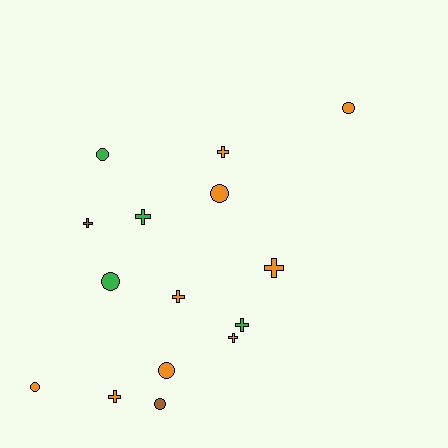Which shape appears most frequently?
Cross, with 8 objects.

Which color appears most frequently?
Orange, with 9 objects.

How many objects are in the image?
There are 15 objects.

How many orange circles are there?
There are 4 orange circles.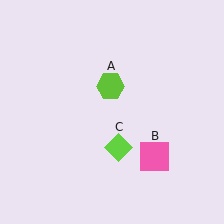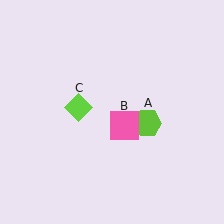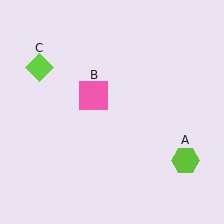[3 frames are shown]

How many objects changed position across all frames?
3 objects changed position: lime hexagon (object A), pink square (object B), lime diamond (object C).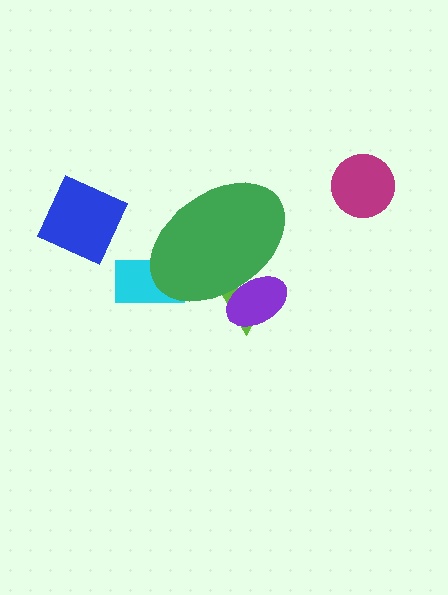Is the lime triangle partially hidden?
Yes, the lime triangle is partially hidden behind the green ellipse.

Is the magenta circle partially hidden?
No, the magenta circle is fully visible.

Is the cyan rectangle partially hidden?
Yes, the cyan rectangle is partially hidden behind the green ellipse.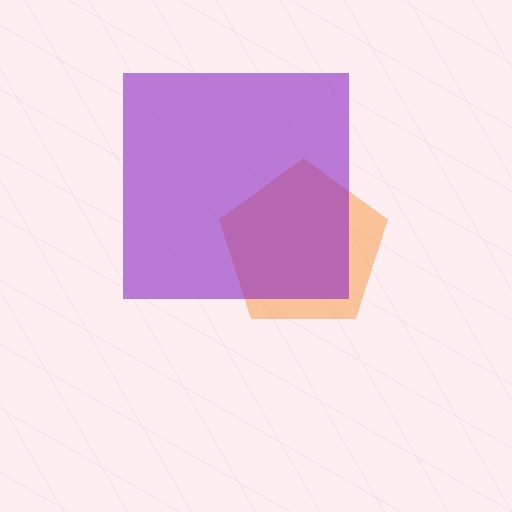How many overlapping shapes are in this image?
There are 2 overlapping shapes in the image.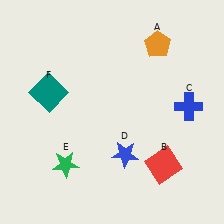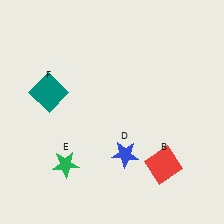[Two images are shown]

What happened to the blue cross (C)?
The blue cross (C) was removed in Image 2. It was in the top-right area of Image 1.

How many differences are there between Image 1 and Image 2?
There are 2 differences between the two images.